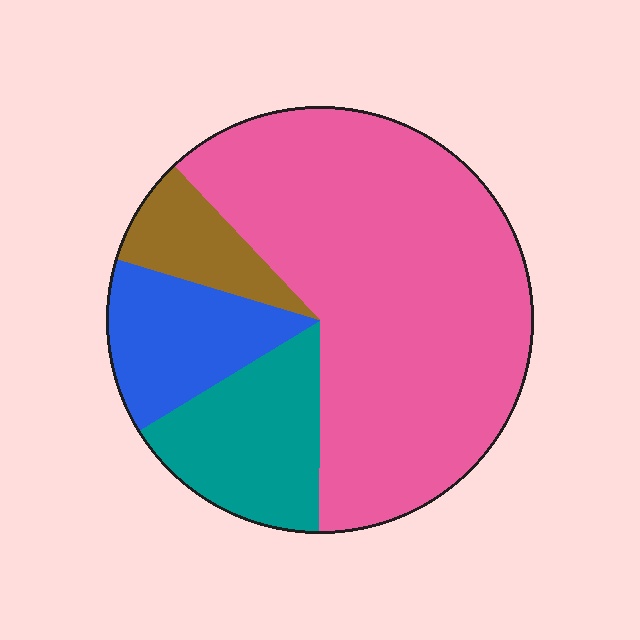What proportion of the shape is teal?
Teal covers around 15% of the shape.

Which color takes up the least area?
Brown, at roughly 10%.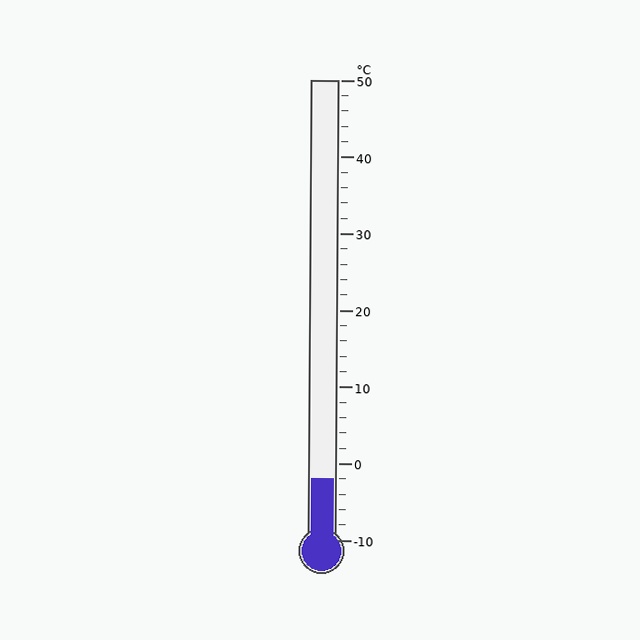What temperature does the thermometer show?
The thermometer shows approximately -2°C.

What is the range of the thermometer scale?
The thermometer scale ranges from -10°C to 50°C.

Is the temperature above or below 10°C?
The temperature is below 10°C.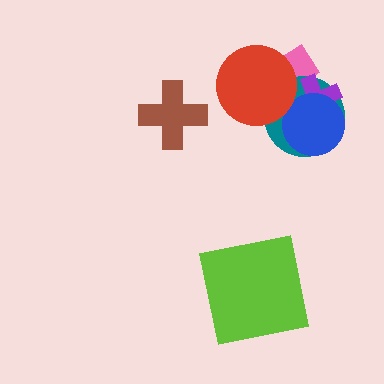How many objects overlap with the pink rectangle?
3 objects overlap with the pink rectangle.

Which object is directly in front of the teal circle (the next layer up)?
The purple cross is directly in front of the teal circle.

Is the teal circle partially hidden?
Yes, it is partially covered by another shape.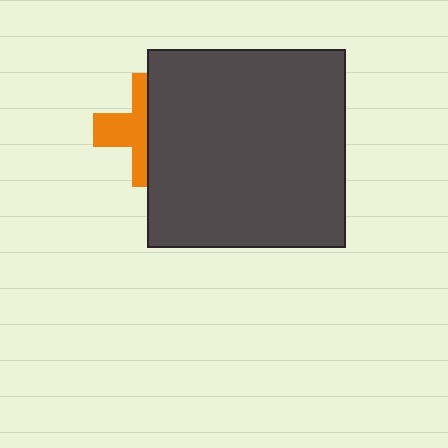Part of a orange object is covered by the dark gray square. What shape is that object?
It is a cross.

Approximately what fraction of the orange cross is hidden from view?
Roughly 54% of the orange cross is hidden behind the dark gray square.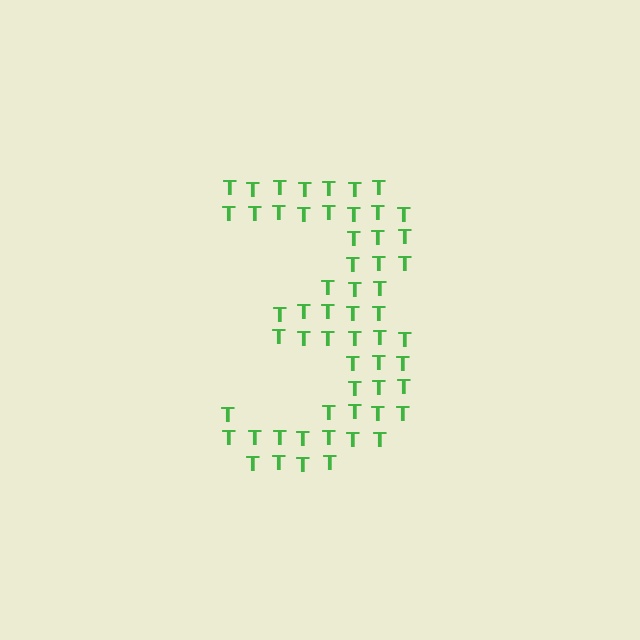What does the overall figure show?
The overall figure shows the digit 3.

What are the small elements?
The small elements are letter T's.